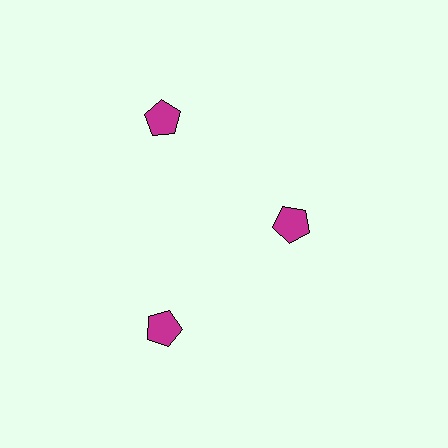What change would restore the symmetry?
The symmetry would be restored by moving it outward, back onto the ring so that all 3 pentagons sit at equal angles and equal distance from the center.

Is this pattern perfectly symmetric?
No. The 3 magenta pentagons are arranged in a ring, but one element near the 3 o'clock position is pulled inward toward the center, breaking the 3-fold rotational symmetry.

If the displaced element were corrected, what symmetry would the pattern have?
It would have 3-fold rotational symmetry — the pattern would map onto itself every 120 degrees.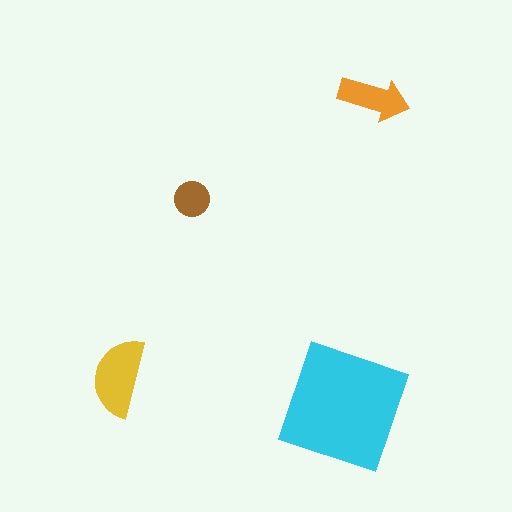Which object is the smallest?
The brown circle.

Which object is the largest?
The cyan square.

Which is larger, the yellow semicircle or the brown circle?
The yellow semicircle.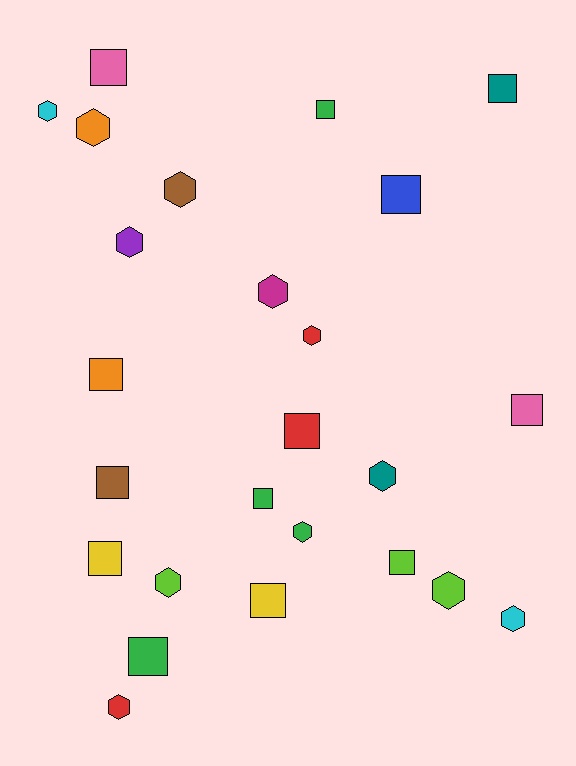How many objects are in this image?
There are 25 objects.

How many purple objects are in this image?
There is 1 purple object.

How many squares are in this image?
There are 13 squares.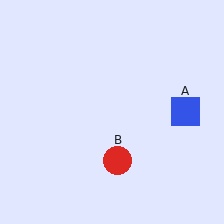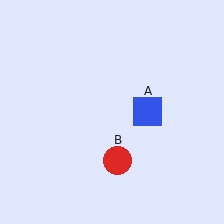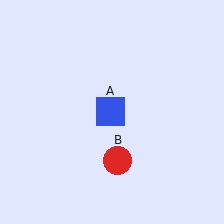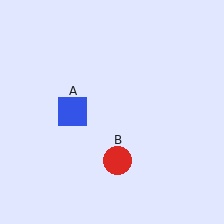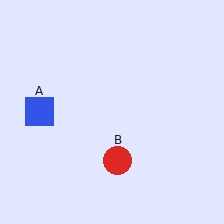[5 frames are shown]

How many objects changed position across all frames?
1 object changed position: blue square (object A).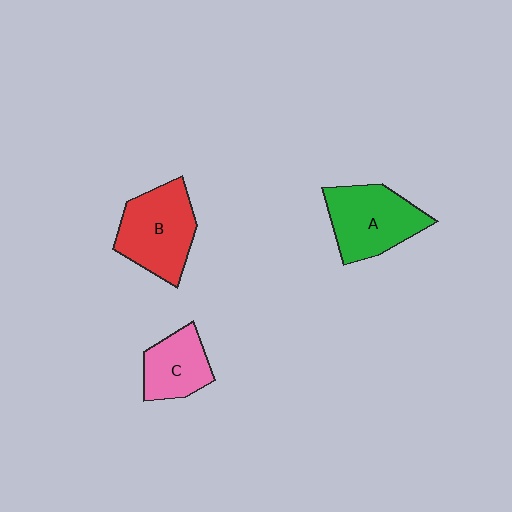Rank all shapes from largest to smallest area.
From largest to smallest: B (red), A (green), C (pink).